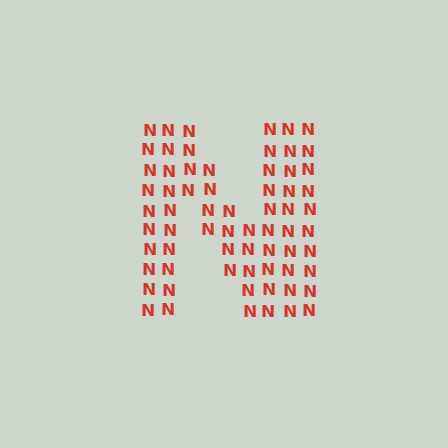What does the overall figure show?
The overall figure shows the letter N.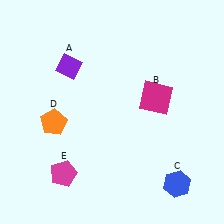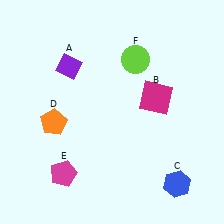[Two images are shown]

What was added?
A lime circle (F) was added in Image 2.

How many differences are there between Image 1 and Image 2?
There is 1 difference between the two images.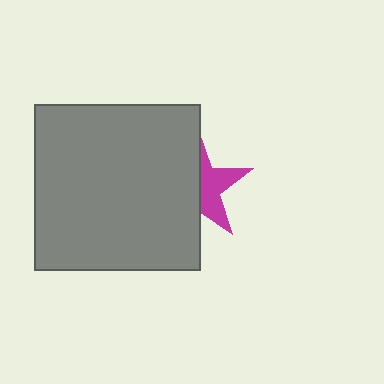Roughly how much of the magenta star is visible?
A small part of it is visible (roughly 42%).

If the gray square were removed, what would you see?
You would see the complete magenta star.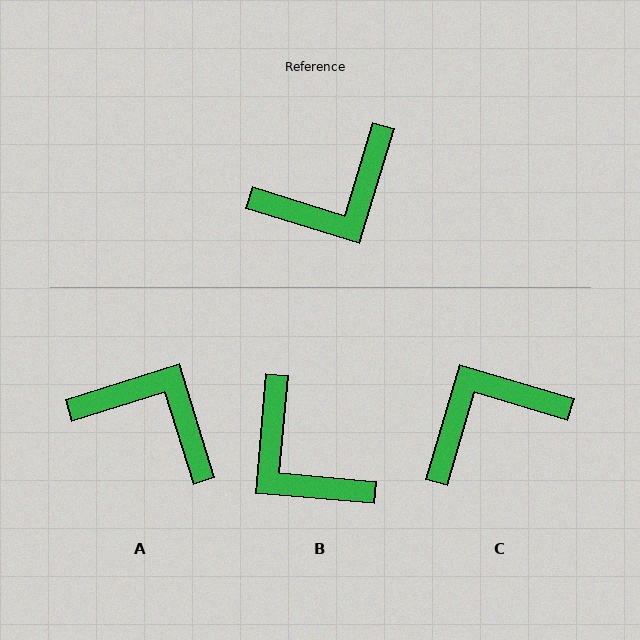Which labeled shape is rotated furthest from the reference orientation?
C, about 180 degrees away.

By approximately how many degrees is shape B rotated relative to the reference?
Approximately 78 degrees clockwise.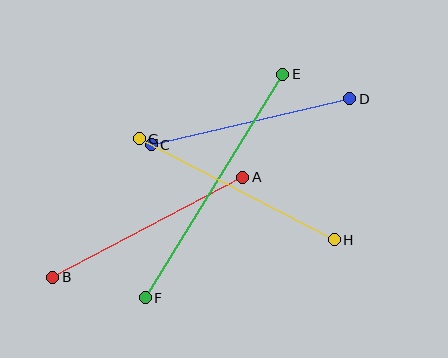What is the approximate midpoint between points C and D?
The midpoint is at approximately (251, 122) pixels.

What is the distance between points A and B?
The distance is approximately 215 pixels.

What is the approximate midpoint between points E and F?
The midpoint is at approximately (214, 186) pixels.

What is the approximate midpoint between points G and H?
The midpoint is at approximately (237, 189) pixels.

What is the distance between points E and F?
The distance is approximately 263 pixels.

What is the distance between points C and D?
The distance is approximately 204 pixels.